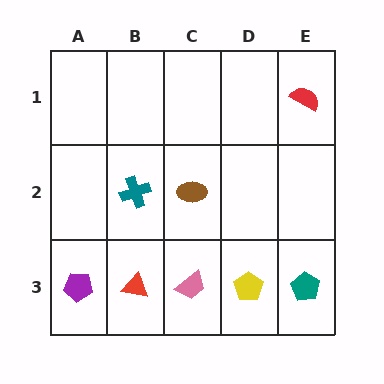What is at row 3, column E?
A teal pentagon.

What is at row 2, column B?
A teal cross.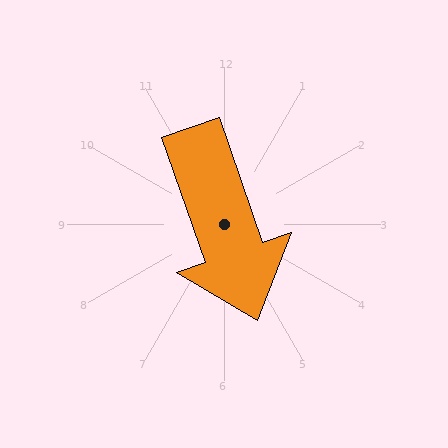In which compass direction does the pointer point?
South.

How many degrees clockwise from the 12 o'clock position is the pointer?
Approximately 161 degrees.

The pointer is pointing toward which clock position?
Roughly 5 o'clock.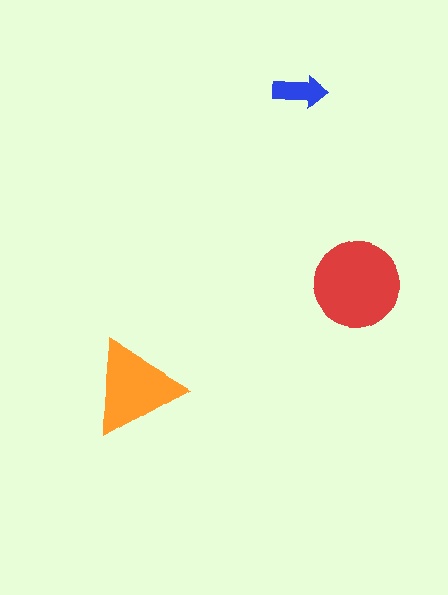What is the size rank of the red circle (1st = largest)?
1st.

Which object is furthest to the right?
The red circle is rightmost.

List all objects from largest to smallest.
The red circle, the orange triangle, the blue arrow.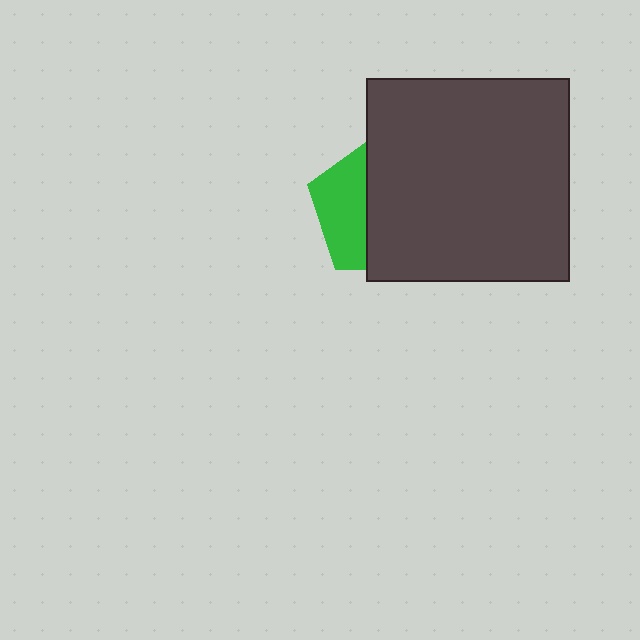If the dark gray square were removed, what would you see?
You would see the complete green pentagon.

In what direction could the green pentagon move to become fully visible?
The green pentagon could move left. That would shift it out from behind the dark gray square entirely.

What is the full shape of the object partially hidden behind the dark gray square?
The partially hidden object is a green pentagon.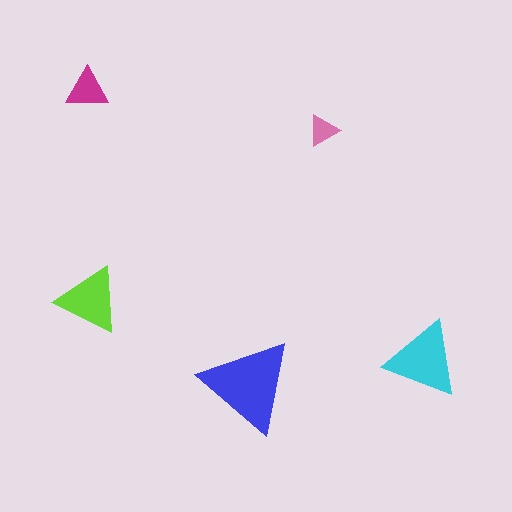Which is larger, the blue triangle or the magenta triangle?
The blue one.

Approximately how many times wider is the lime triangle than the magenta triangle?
About 1.5 times wider.